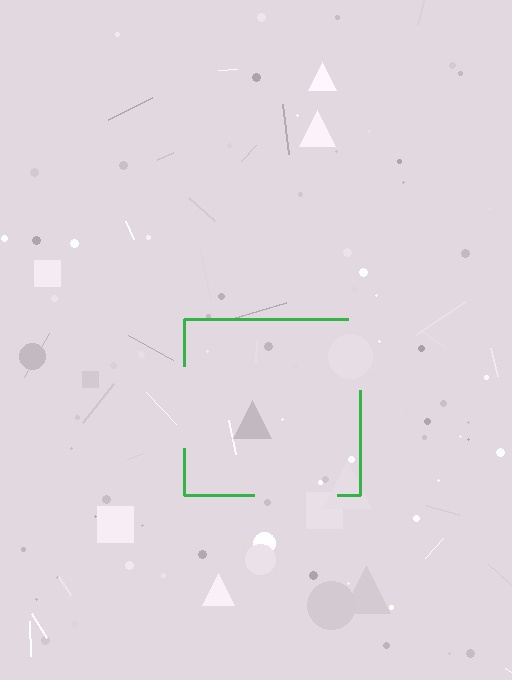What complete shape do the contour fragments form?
The contour fragments form a square.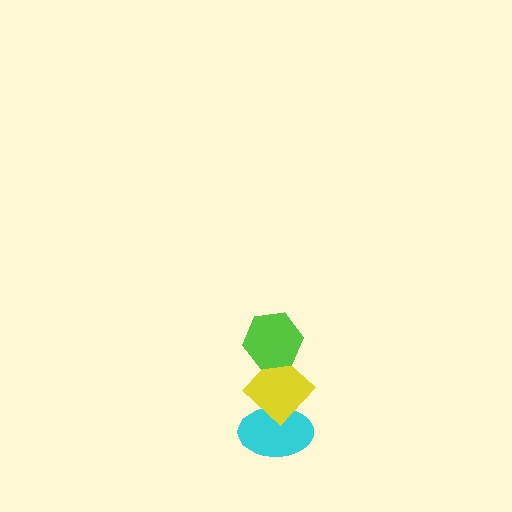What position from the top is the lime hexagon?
The lime hexagon is 1st from the top.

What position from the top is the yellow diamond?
The yellow diamond is 2nd from the top.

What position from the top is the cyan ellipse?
The cyan ellipse is 3rd from the top.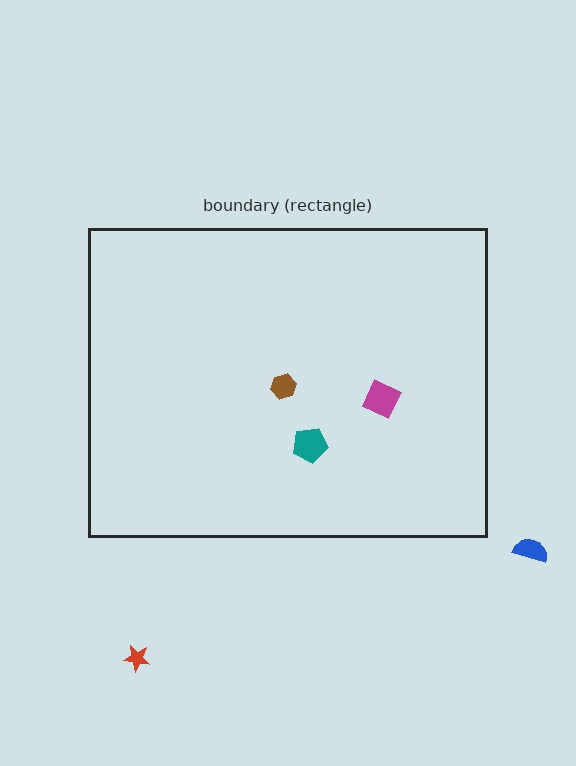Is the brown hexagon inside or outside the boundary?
Inside.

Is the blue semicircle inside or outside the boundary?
Outside.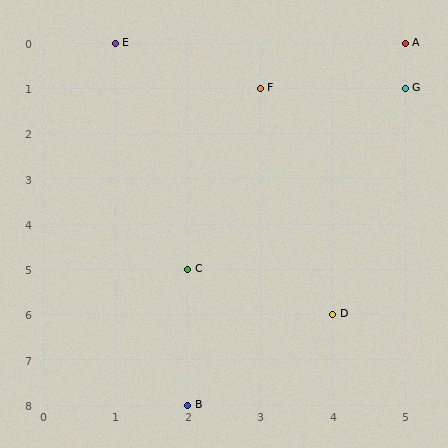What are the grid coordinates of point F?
Point F is at grid coordinates (3, 1).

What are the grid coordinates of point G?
Point G is at grid coordinates (5, 1).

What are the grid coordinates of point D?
Point D is at grid coordinates (4, 6).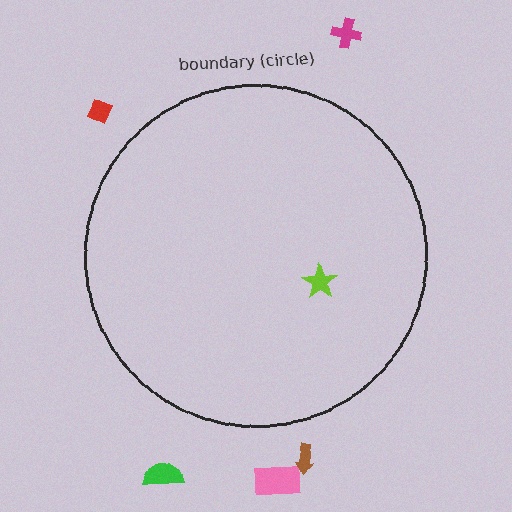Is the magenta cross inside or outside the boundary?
Outside.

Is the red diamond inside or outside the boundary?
Outside.